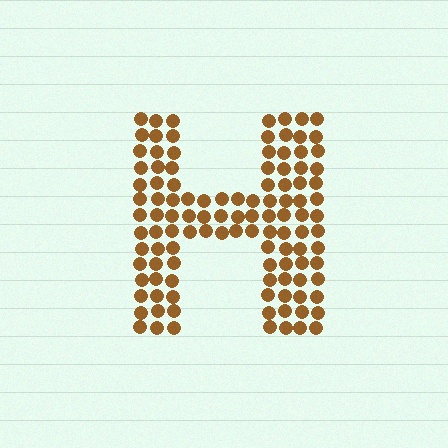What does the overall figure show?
The overall figure shows the letter H.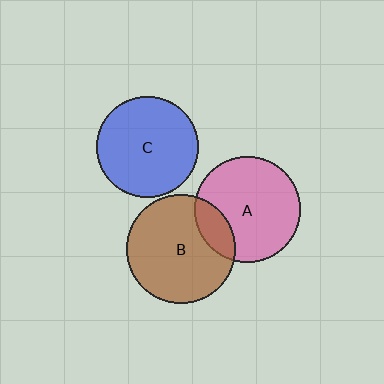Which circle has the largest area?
Circle B (brown).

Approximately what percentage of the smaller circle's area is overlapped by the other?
Approximately 20%.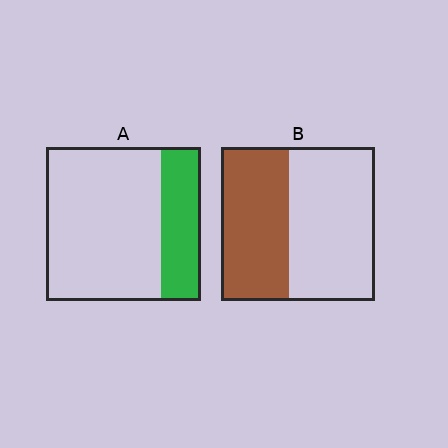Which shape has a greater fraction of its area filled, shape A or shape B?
Shape B.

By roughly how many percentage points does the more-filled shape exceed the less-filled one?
By roughly 20 percentage points (B over A).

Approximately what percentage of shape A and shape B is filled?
A is approximately 25% and B is approximately 45%.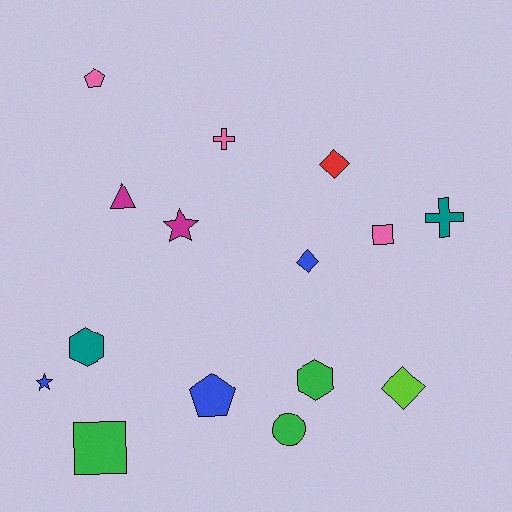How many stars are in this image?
There are 2 stars.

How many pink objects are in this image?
There are 3 pink objects.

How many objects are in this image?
There are 15 objects.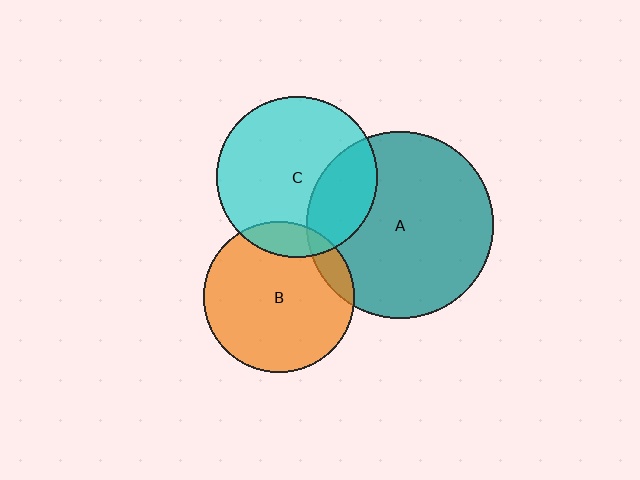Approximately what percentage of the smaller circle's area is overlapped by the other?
Approximately 15%.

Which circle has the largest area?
Circle A (teal).